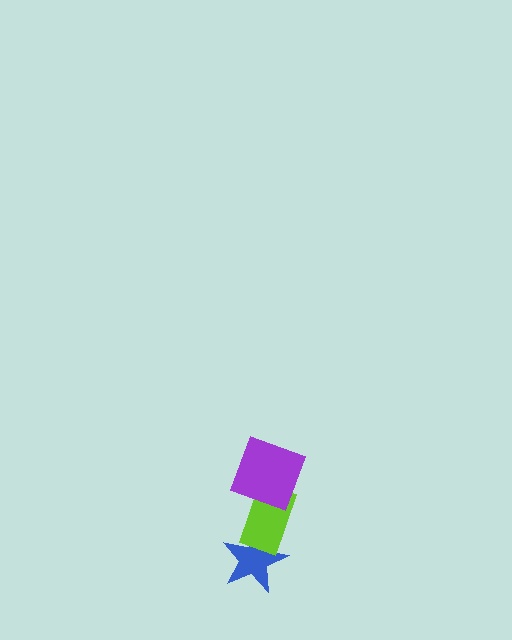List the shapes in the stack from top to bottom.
From top to bottom: the purple square, the lime rectangle, the blue star.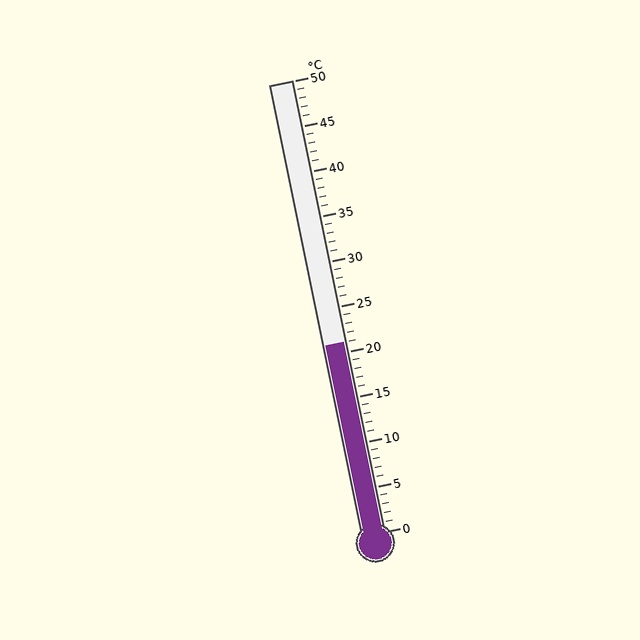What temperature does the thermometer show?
The thermometer shows approximately 21°C.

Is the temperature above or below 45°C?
The temperature is below 45°C.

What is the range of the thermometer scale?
The thermometer scale ranges from 0°C to 50°C.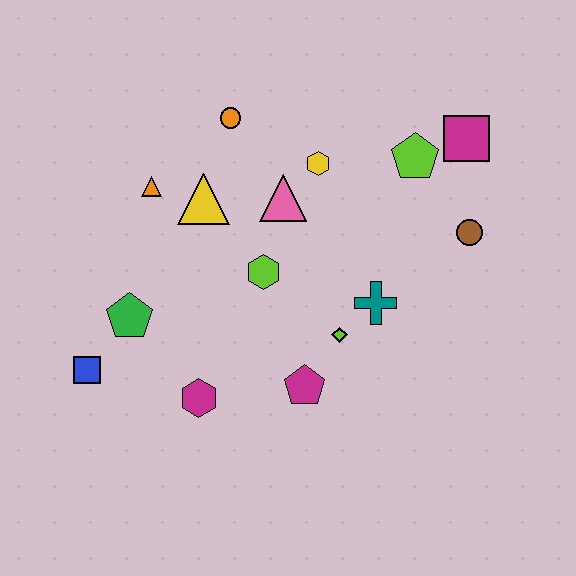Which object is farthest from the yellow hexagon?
The blue square is farthest from the yellow hexagon.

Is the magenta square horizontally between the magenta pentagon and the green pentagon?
No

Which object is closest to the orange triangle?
The yellow triangle is closest to the orange triangle.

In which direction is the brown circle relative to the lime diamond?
The brown circle is to the right of the lime diamond.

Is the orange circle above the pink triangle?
Yes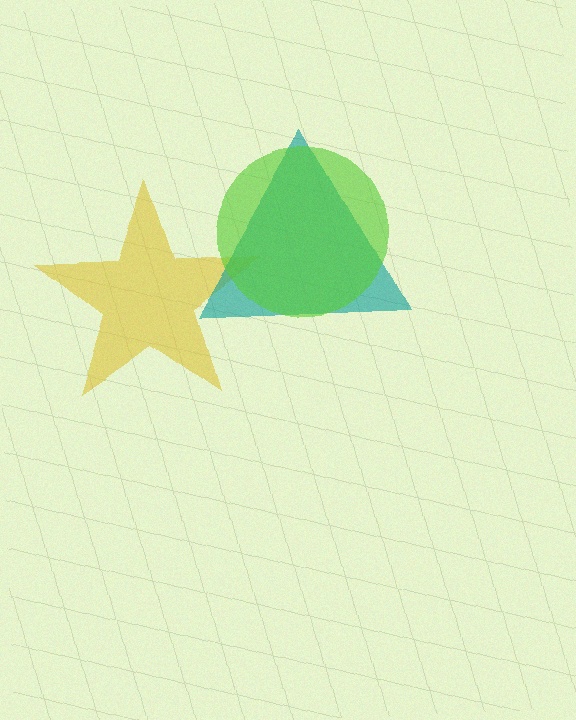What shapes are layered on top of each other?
The layered shapes are: a yellow star, a teal triangle, a lime circle.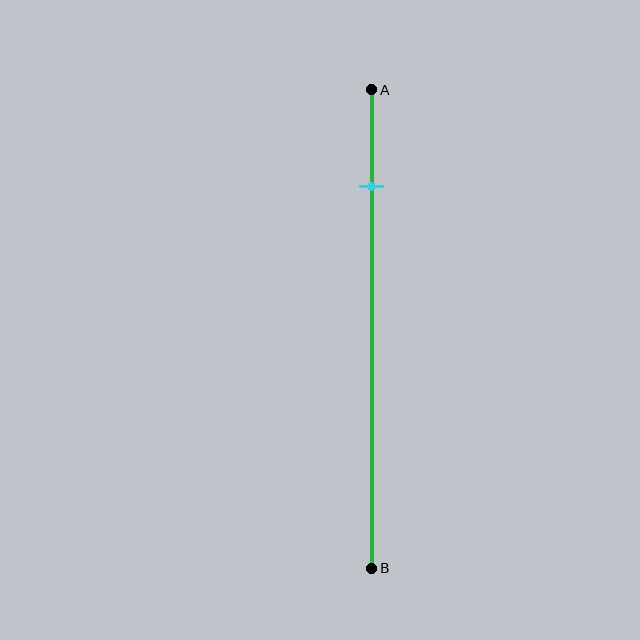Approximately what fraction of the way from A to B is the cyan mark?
The cyan mark is approximately 20% of the way from A to B.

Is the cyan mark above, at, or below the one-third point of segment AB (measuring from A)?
The cyan mark is above the one-third point of segment AB.